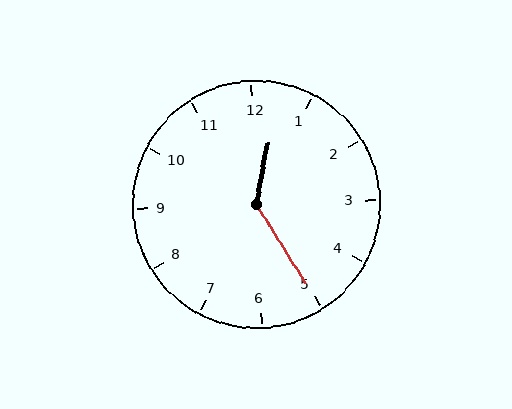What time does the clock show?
12:25.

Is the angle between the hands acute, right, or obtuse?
It is obtuse.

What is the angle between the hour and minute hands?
Approximately 138 degrees.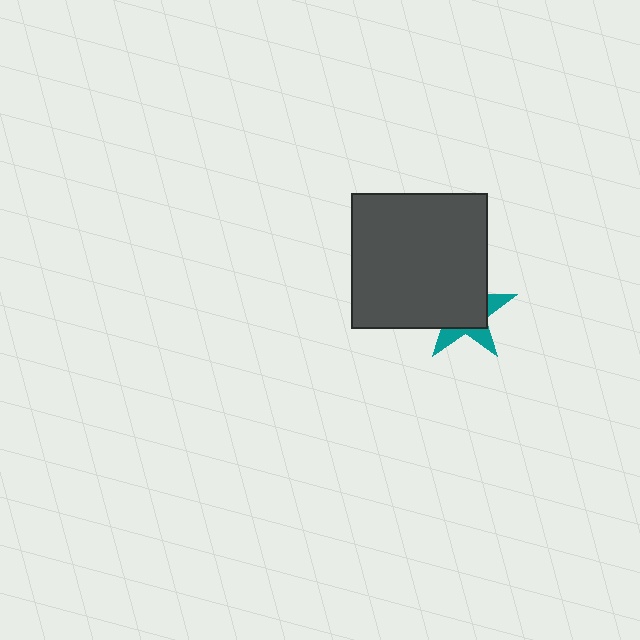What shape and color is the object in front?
The object in front is a dark gray square.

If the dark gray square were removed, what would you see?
You would see the complete teal star.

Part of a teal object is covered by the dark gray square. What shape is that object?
It is a star.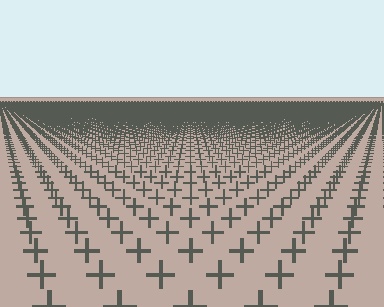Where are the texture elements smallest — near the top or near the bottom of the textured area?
Near the top.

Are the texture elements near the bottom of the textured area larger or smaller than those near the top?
Larger. Near the bottom, elements are closer to the viewer and appear at a bigger on-screen size.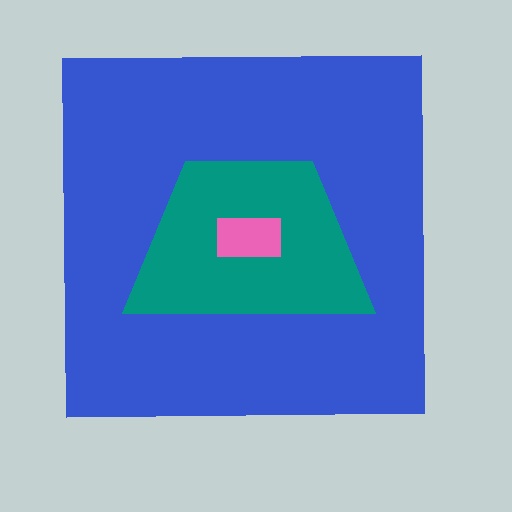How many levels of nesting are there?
3.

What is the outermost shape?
The blue square.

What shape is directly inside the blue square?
The teal trapezoid.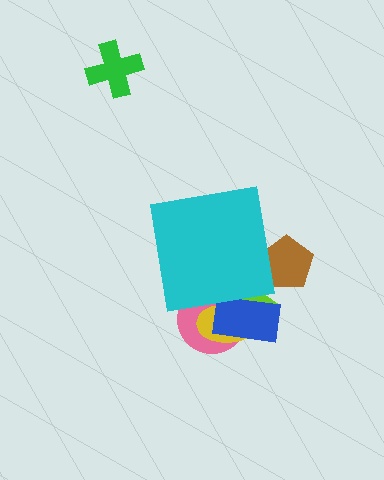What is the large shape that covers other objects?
A cyan square.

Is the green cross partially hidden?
No, the green cross is fully visible.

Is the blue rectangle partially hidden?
Yes, the blue rectangle is partially hidden behind the cyan square.